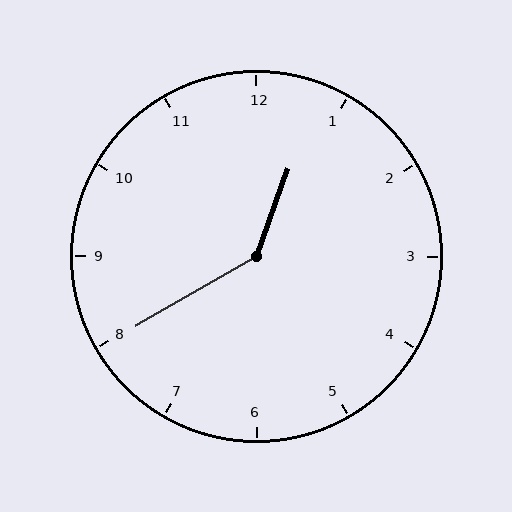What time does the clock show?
12:40.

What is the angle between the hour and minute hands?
Approximately 140 degrees.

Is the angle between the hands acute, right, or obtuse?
It is obtuse.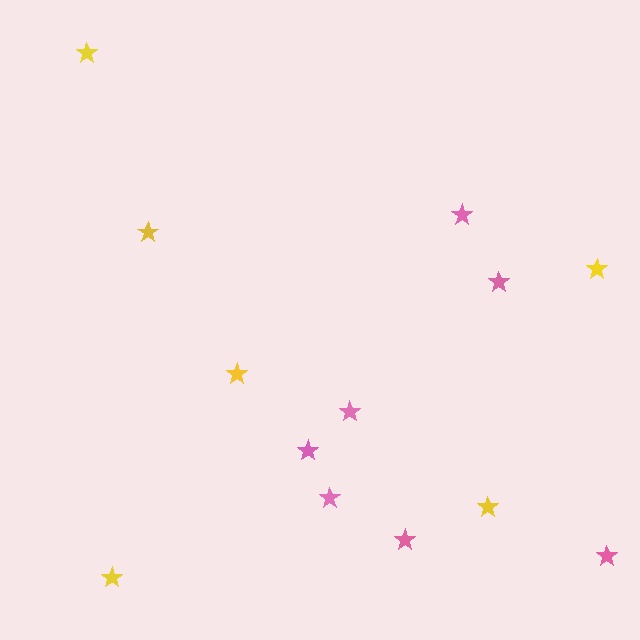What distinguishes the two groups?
There are 2 groups: one group of yellow stars (6) and one group of pink stars (7).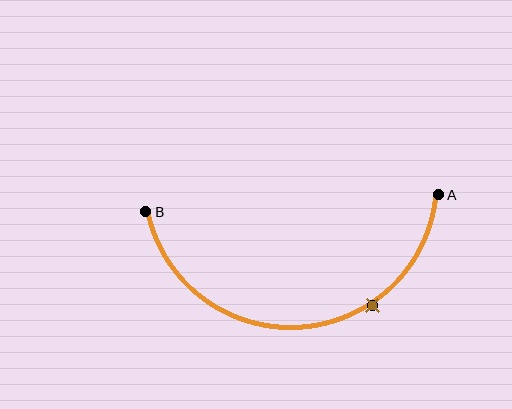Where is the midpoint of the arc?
The arc midpoint is the point on the curve farthest from the straight line joining A and B. It sits below that line.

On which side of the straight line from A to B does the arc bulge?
The arc bulges below the straight line connecting A and B.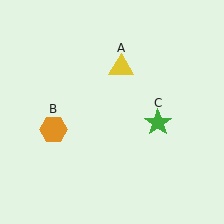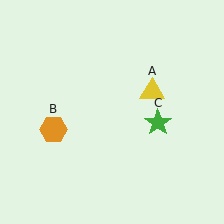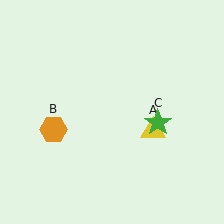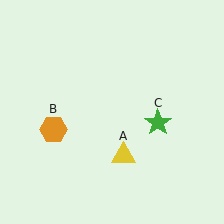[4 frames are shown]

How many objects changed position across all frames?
1 object changed position: yellow triangle (object A).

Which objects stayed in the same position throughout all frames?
Orange hexagon (object B) and green star (object C) remained stationary.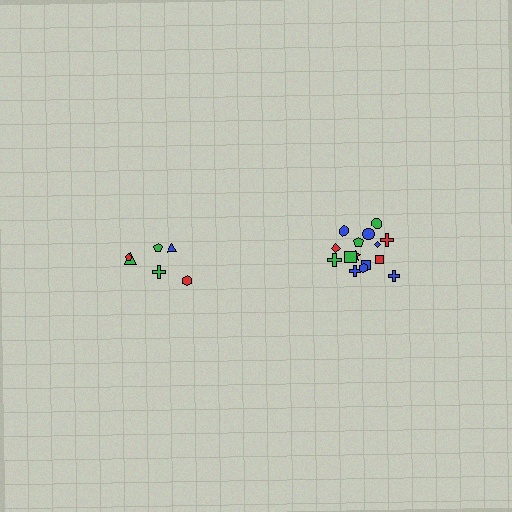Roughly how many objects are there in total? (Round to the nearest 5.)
Roughly 20 objects in total.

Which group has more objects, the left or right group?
The right group.